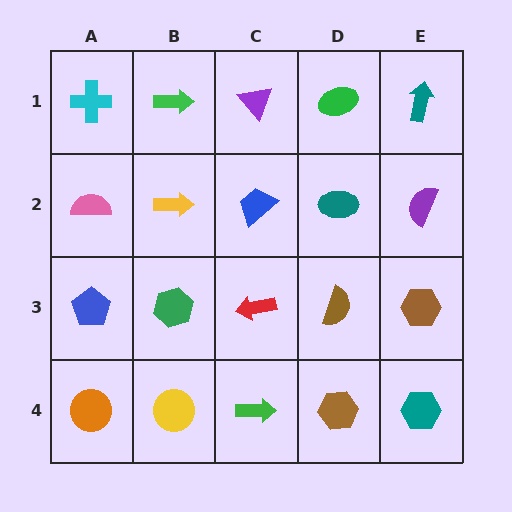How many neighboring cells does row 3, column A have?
3.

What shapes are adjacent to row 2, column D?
A green ellipse (row 1, column D), a brown semicircle (row 3, column D), a blue trapezoid (row 2, column C), a purple semicircle (row 2, column E).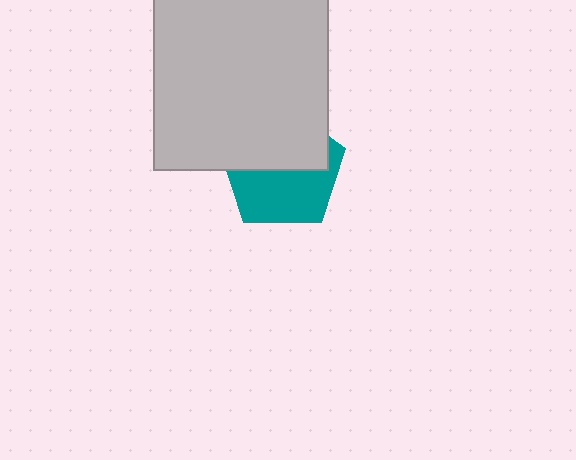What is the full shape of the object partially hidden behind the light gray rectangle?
The partially hidden object is a teal pentagon.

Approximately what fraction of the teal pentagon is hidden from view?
Roughly 50% of the teal pentagon is hidden behind the light gray rectangle.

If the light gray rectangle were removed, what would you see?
You would see the complete teal pentagon.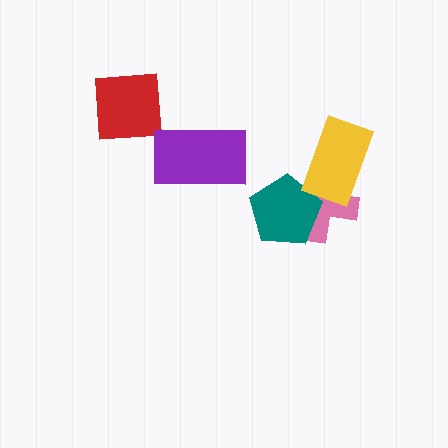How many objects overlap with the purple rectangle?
0 objects overlap with the purple rectangle.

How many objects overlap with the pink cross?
2 objects overlap with the pink cross.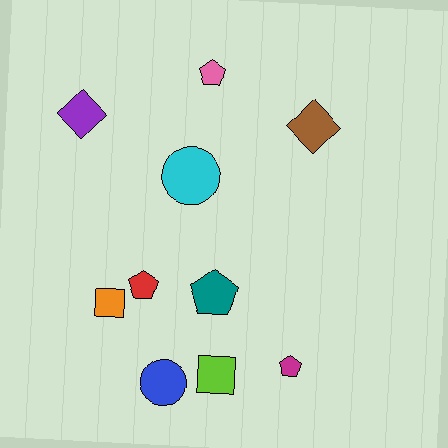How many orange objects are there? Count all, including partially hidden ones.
There is 1 orange object.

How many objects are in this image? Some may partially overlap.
There are 10 objects.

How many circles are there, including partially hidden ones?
There are 2 circles.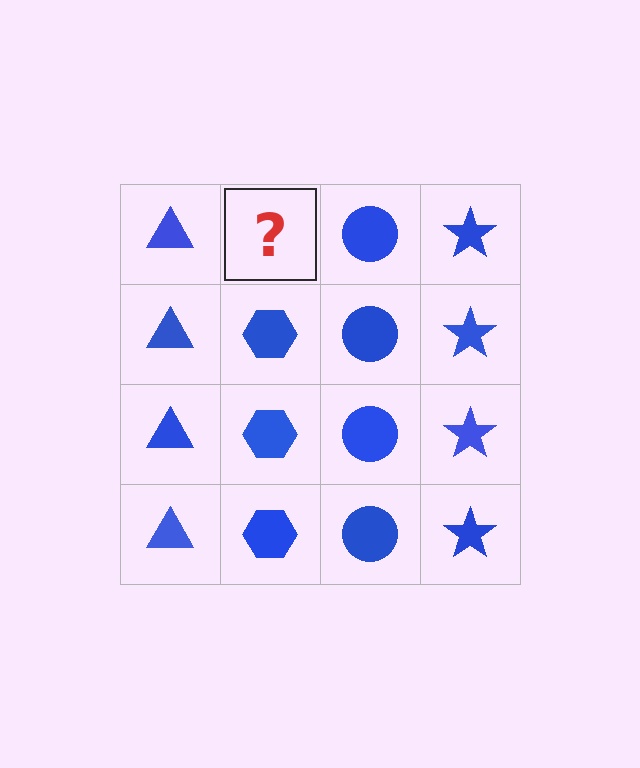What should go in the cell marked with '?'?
The missing cell should contain a blue hexagon.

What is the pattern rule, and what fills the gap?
The rule is that each column has a consistent shape. The gap should be filled with a blue hexagon.